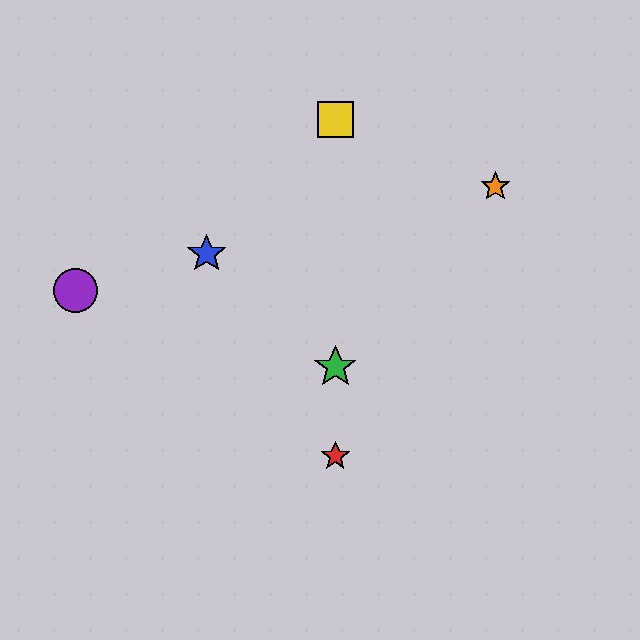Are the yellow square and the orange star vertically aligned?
No, the yellow square is at x≈335 and the orange star is at x≈495.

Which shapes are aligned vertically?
The red star, the green star, the yellow square are aligned vertically.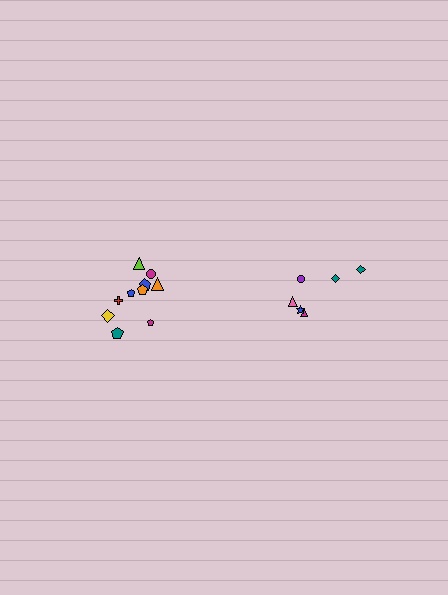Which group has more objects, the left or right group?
The left group.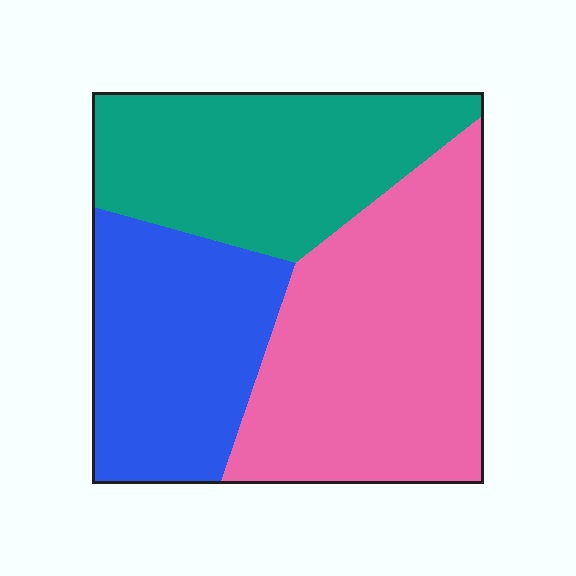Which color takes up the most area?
Pink, at roughly 40%.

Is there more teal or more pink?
Pink.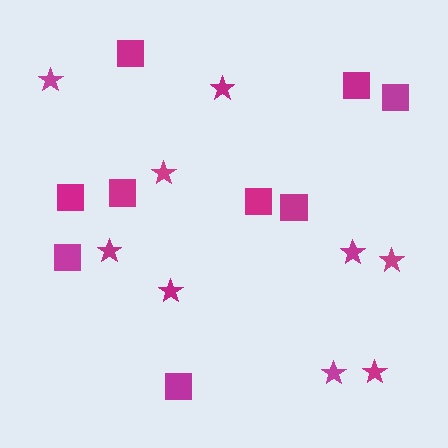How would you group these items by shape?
There are 2 groups: one group of squares (9) and one group of stars (9).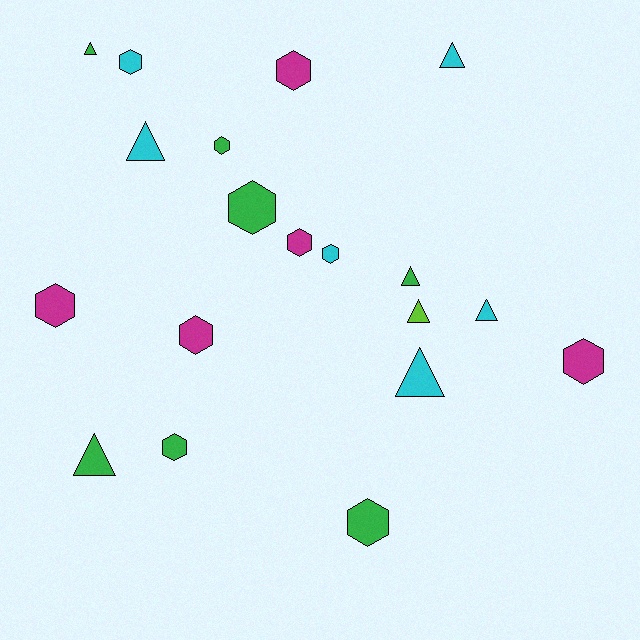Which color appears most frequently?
Green, with 7 objects.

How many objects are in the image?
There are 19 objects.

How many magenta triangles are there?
There are no magenta triangles.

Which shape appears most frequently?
Hexagon, with 11 objects.